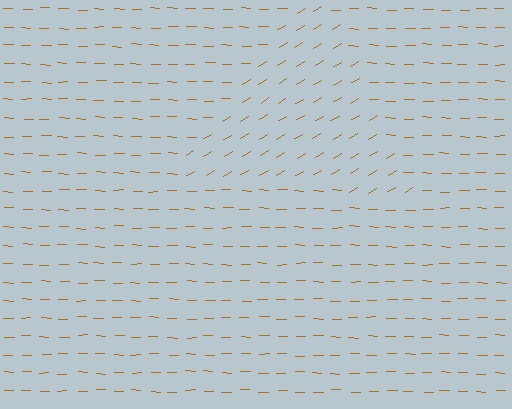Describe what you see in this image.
The image is filled with small brown line segments. A triangle region in the image has lines oriented differently from the surrounding lines, creating a visible texture boundary.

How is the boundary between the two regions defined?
The boundary is defined purely by a change in line orientation (approximately 32 degrees difference). All lines are the same color and thickness.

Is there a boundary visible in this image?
Yes, there is a texture boundary formed by a change in line orientation.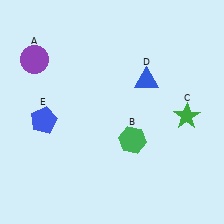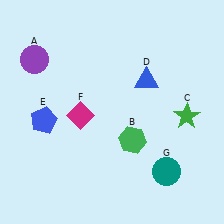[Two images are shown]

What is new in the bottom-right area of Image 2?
A teal circle (G) was added in the bottom-right area of Image 2.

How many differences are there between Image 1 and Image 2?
There are 2 differences between the two images.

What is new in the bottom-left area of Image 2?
A magenta diamond (F) was added in the bottom-left area of Image 2.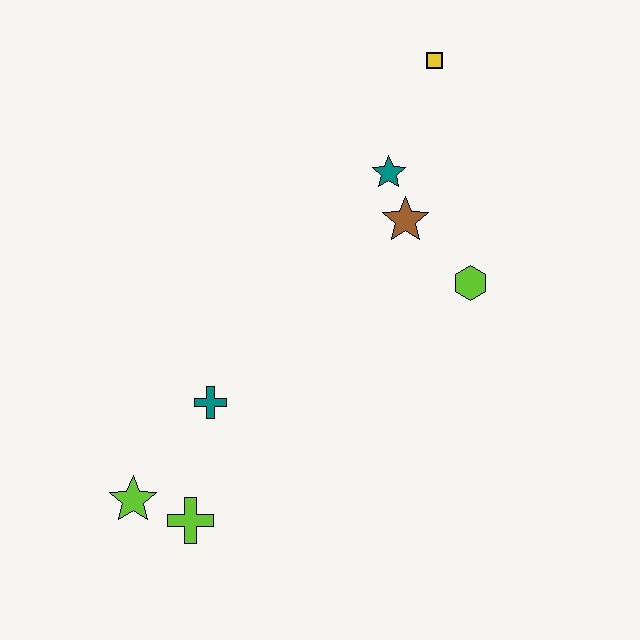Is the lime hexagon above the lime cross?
Yes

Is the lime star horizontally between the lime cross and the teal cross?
No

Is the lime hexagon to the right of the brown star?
Yes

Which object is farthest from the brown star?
The lime star is farthest from the brown star.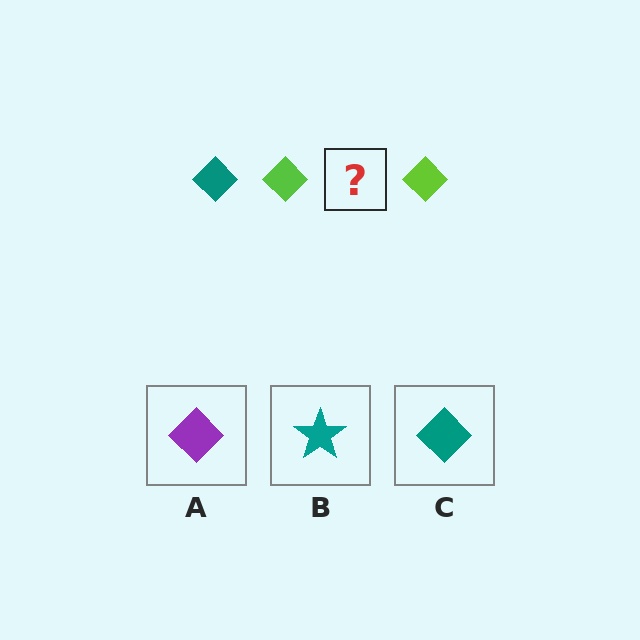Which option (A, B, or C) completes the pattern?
C.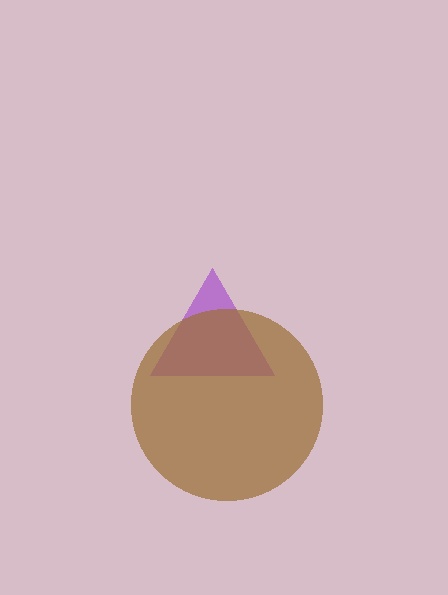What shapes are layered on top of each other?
The layered shapes are: a purple triangle, a brown circle.